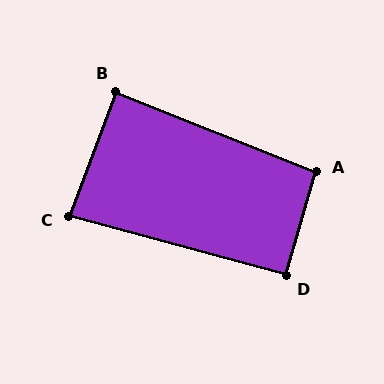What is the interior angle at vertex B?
Approximately 89 degrees (approximately right).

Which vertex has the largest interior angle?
A, at approximately 96 degrees.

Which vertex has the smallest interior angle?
C, at approximately 84 degrees.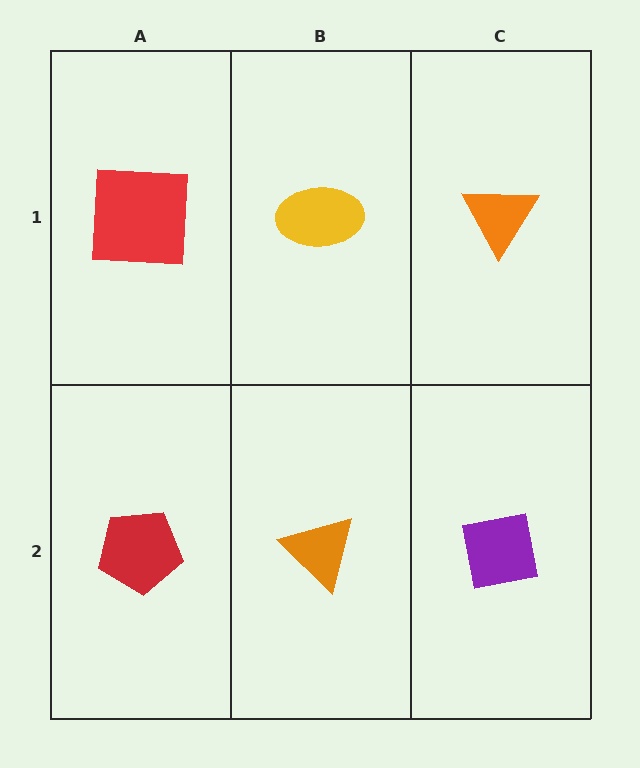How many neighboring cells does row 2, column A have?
2.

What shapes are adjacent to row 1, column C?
A purple square (row 2, column C), a yellow ellipse (row 1, column B).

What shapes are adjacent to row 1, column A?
A red pentagon (row 2, column A), a yellow ellipse (row 1, column B).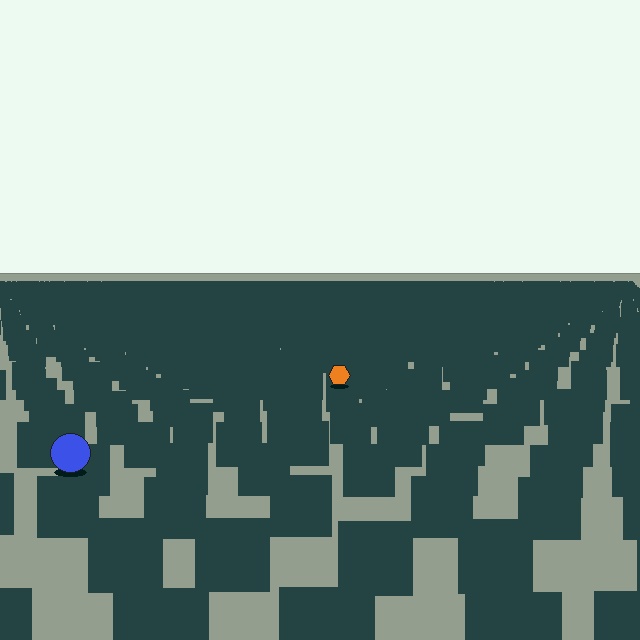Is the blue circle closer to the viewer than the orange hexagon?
Yes. The blue circle is closer — you can tell from the texture gradient: the ground texture is coarser near it.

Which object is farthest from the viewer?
The orange hexagon is farthest from the viewer. It appears smaller and the ground texture around it is denser.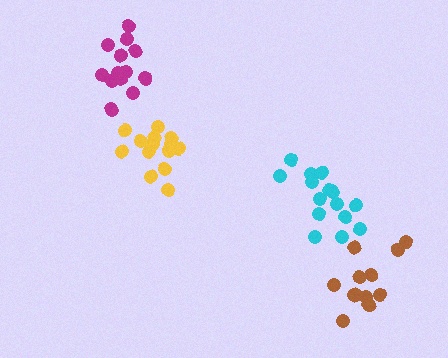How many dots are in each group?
Group 1: 13 dots, Group 2: 15 dots, Group 3: 12 dots, Group 4: 14 dots (54 total).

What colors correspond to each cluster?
The clusters are colored: magenta, cyan, brown, yellow.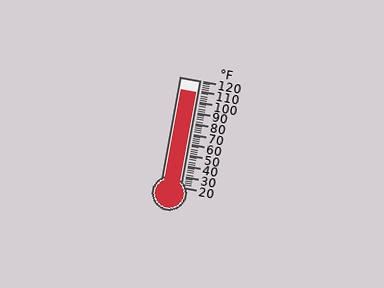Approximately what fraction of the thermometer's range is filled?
The thermometer is filled to approximately 90% of its range.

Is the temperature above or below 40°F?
The temperature is above 40°F.